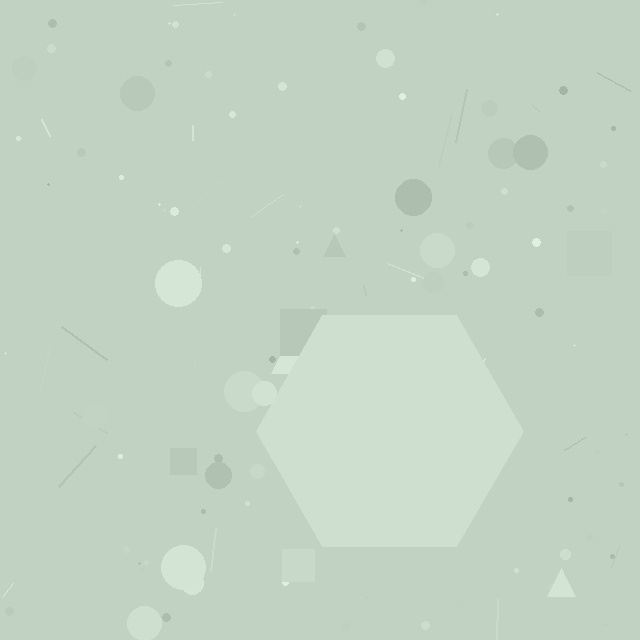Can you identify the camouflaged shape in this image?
The camouflaged shape is a hexagon.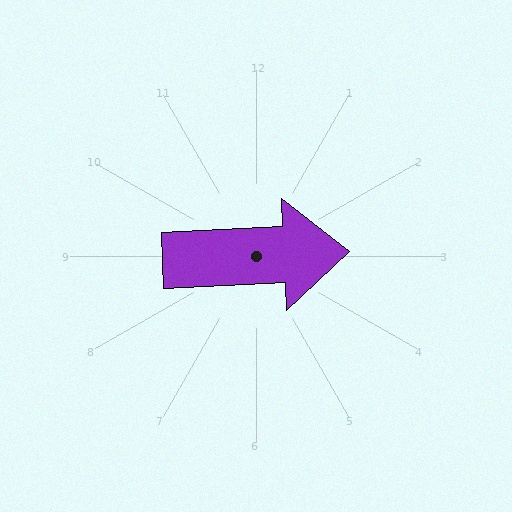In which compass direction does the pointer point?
East.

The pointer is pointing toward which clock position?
Roughly 3 o'clock.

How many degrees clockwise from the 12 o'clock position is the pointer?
Approximately 87 degrees.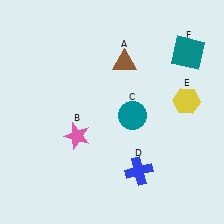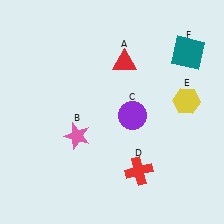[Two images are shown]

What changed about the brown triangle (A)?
In Image 1, A is brown. In Image 2, it changed to red.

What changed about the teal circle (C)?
In Image 1, C is teal. In Image 2, it changed to purple.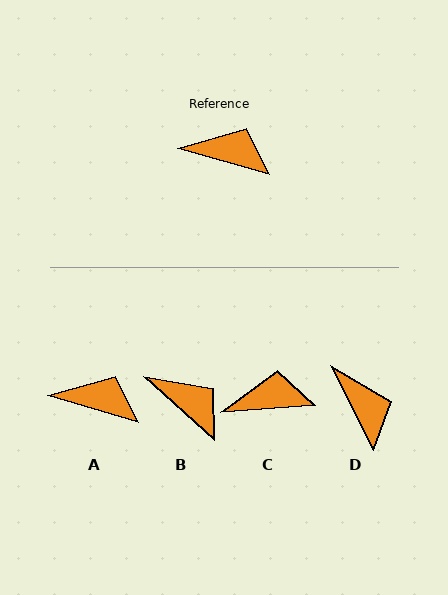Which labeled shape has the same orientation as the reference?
A.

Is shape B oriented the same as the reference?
No, it is off by about 26 degrees.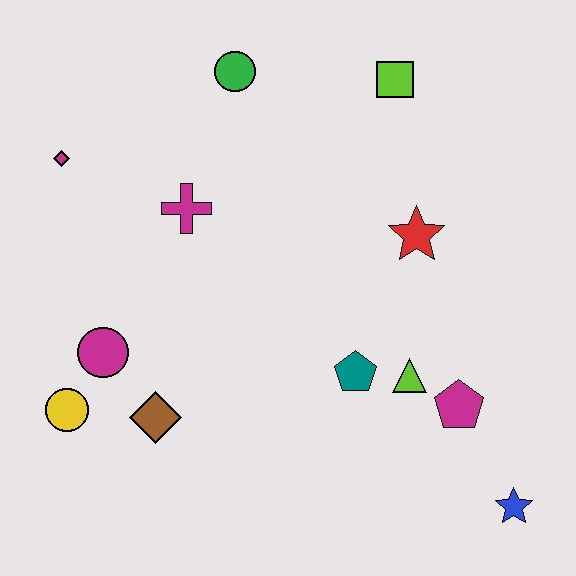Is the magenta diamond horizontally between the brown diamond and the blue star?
No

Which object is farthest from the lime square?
The yellow circle is farthest from the lime square.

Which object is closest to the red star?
The lime triangle is closest to the red star.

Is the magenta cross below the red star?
No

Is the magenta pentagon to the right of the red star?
Yes